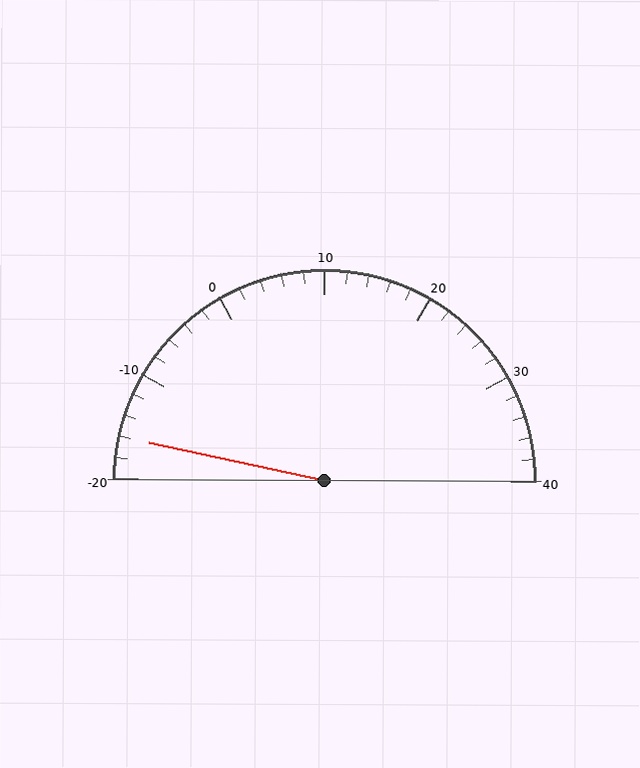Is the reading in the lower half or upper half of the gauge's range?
The reading is in the lower half of the range (-20 to 40).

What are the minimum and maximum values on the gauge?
The gauge ranges from -20 to 40.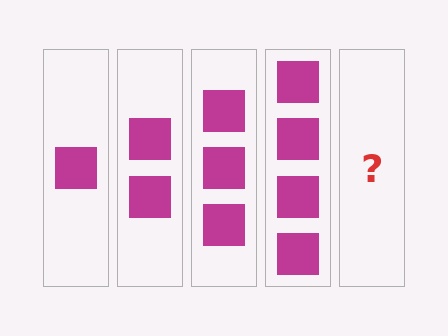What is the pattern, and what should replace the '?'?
The pattern is that each step adds one more square. The '?' should be 5 squares.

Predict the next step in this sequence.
The next step is 5 squares.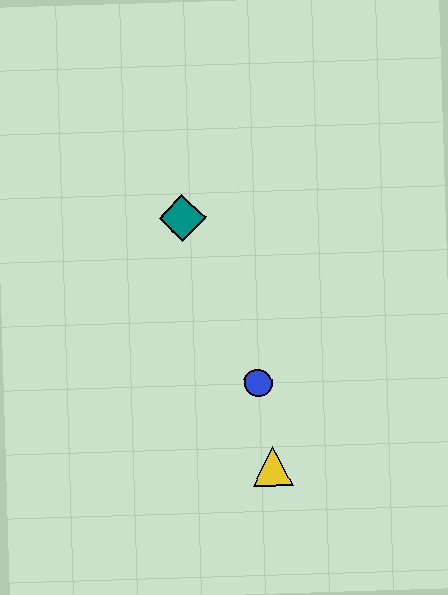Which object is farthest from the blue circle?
The teal diamond is farthest from the blue circle.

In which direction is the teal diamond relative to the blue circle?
The teal diamond is above the blue circle.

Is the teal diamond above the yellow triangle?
Yes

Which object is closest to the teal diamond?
The blue circle is closest to the teal diamond.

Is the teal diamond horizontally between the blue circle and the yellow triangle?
No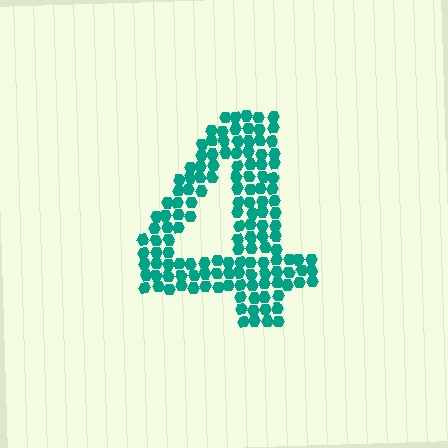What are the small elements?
The small elements are hexagons.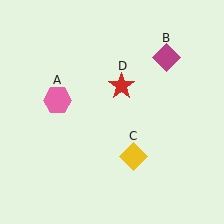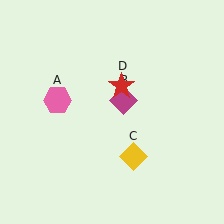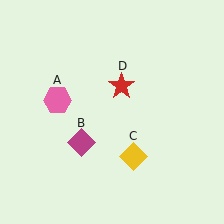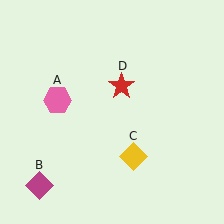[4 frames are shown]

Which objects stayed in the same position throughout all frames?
Pink hexagon (object A) and yellow diamond (object C) and red star (object D) remained stationary.